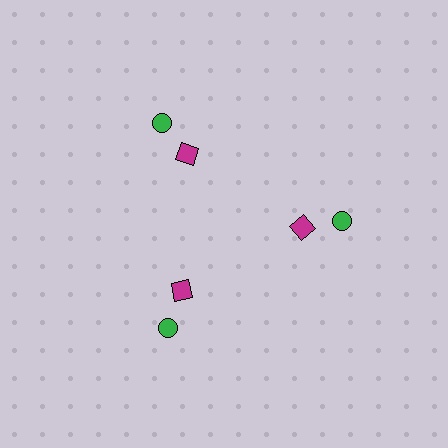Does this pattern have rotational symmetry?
Yes, this pattern has 3-fold rotational symmetry. It looks the same after rotating 120 degrees around the center.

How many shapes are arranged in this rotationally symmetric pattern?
There are 6 shapes, arranged in 3 groups of 2.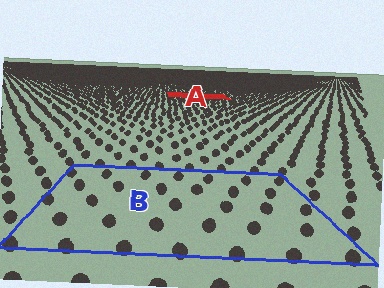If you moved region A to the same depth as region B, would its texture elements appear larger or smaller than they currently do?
They would appear larger. At a closer depth, the same texture elements are projected at a bigger on-screen size.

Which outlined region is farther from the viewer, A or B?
Region A is farther from the viewer — the texture elements inside it appear smaller and more densely packed.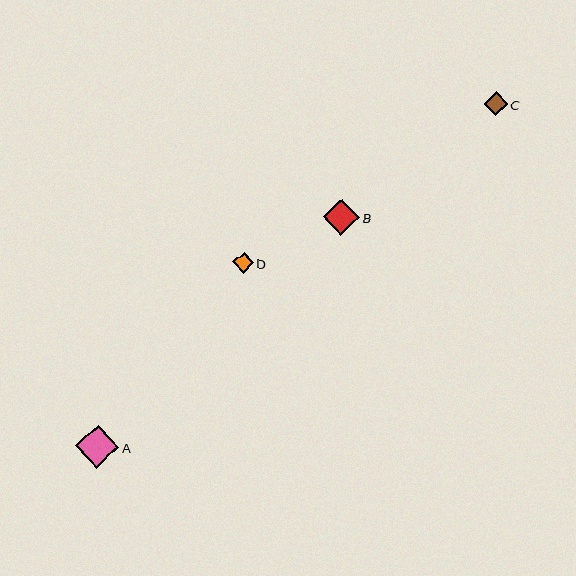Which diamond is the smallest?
Diamond D is the smallest with a size of approximately 20 pixels.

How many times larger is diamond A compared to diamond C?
Diamond A is approximately 1.8 times the size of diamond C.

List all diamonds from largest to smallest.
From largest to smallest: A, B, C, D.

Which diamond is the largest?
Diamond A is the largest with a size of approximately 43 pixels.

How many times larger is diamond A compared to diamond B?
Diamond A is approximately 1.2 times the size of diamond B.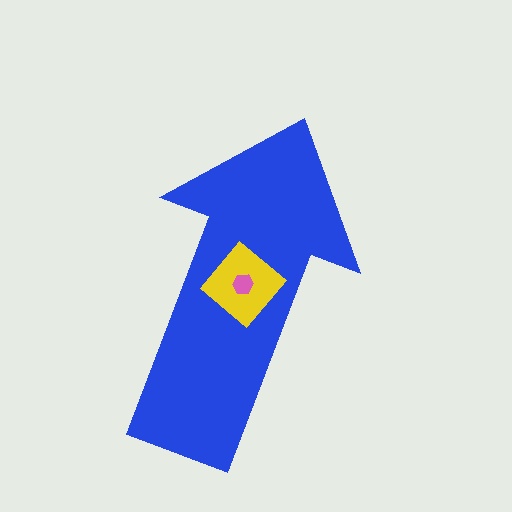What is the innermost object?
The pink hexagon.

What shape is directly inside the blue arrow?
The yellow diamond.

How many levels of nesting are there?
3.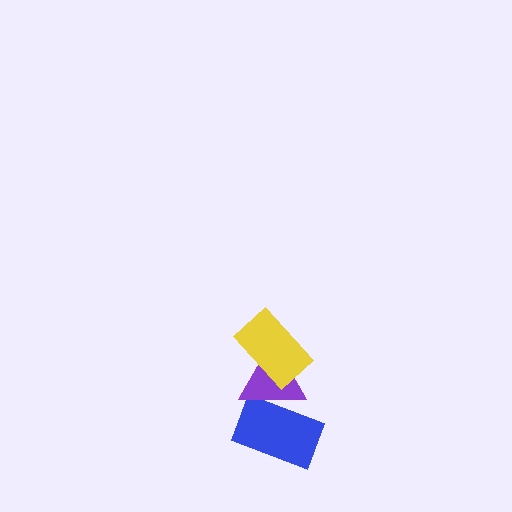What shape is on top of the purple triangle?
The yellow rectangle is on top of the purple triangle.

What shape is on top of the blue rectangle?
The purple triangle is on top of the blue rectangle.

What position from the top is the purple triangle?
The purple triangle is 2nd from the top.